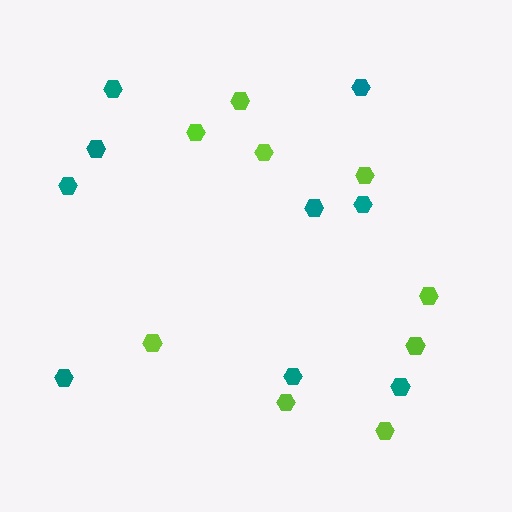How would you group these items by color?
There are 2 groups: one group of lime hexagons (9) and one group of teal hexagons (9).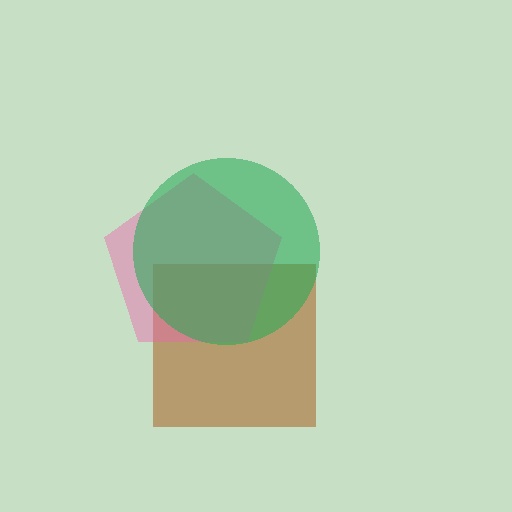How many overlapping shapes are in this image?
There are 3 overlapping shapes in the image.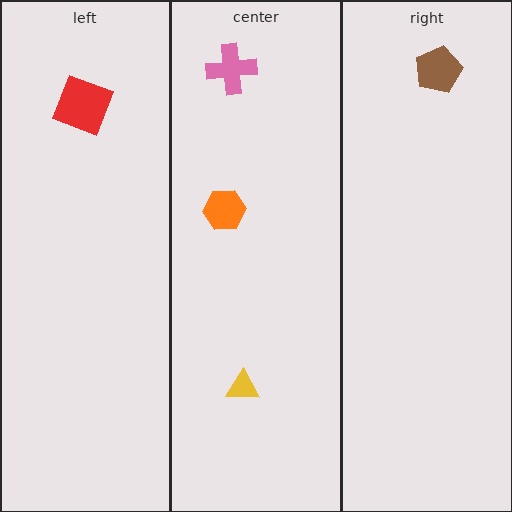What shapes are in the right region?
The brown pentagon.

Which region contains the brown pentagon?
The right region.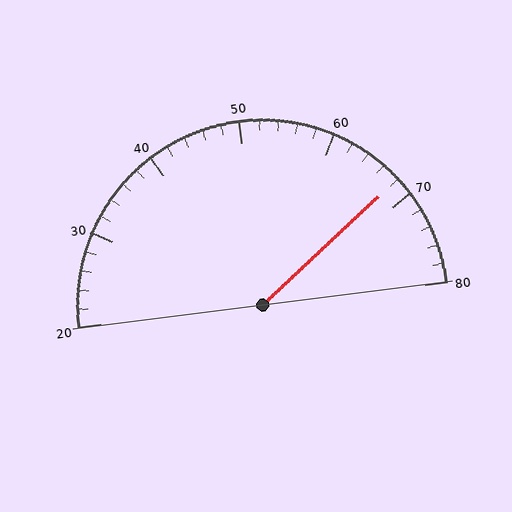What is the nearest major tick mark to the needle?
The nearest major tick mark is 70.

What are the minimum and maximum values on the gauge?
The gauge ranges from 20 to 80.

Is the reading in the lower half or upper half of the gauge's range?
The reading is in the upper half of the range (20 to 80).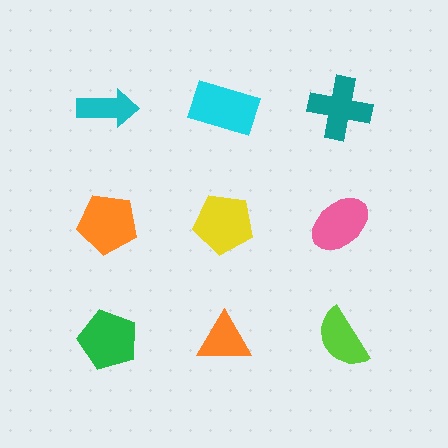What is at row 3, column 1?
A green pentagon.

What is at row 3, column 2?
An orange triangle.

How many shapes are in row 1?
3 shapes.